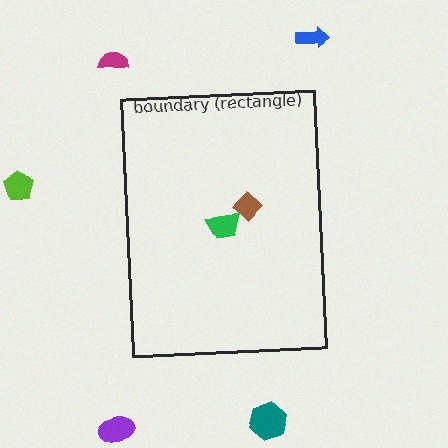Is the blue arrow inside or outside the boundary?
Outside.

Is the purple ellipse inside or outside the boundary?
Outside.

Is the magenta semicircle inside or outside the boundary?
Outside.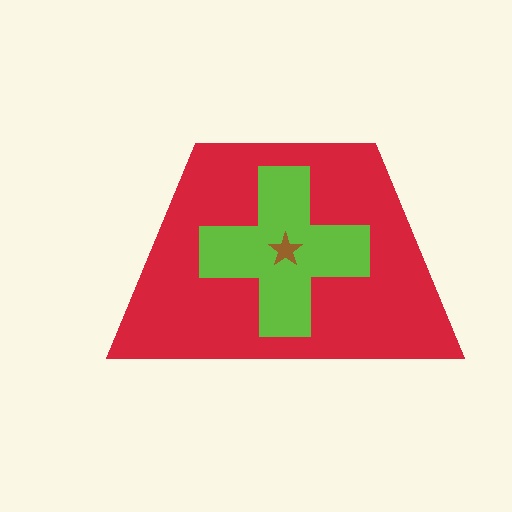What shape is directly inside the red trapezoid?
The lime cross.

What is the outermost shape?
The red trapezoid.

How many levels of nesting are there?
3.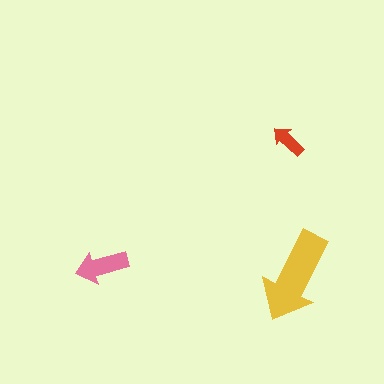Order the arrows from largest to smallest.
the yellow one, the pink one, the red one.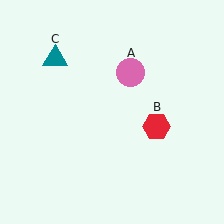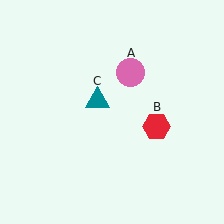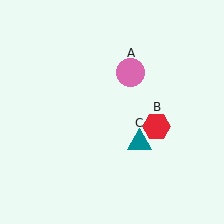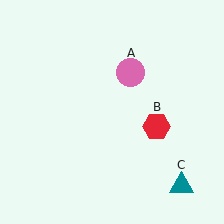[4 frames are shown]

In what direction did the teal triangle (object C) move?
The teal triangle (object C) moved down and to the right.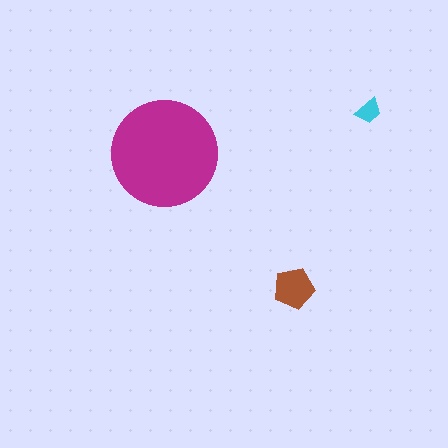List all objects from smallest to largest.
The cyan trapezoid, the brown pentagon, the magenta circle.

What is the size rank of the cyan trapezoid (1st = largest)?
3rd.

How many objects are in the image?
There are 3 objects in the image.